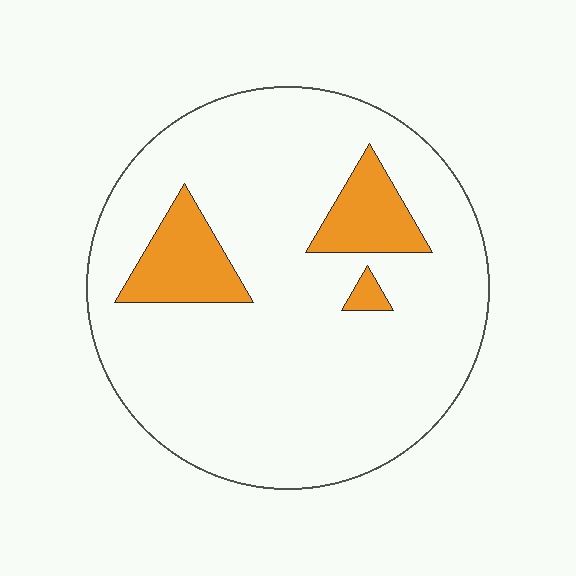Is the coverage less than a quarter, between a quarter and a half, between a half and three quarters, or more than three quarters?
Less than a quarter.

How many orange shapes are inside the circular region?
3.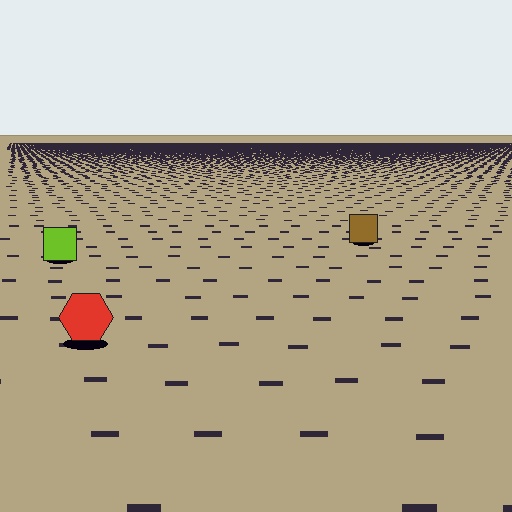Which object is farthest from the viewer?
The brown square is farthest from the viewer. It appears smaller and the ground texture around it is denser.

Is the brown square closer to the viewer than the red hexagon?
No. The red hexagon is closer — you can tell from the texture gradient: the ground texture is coarser near it.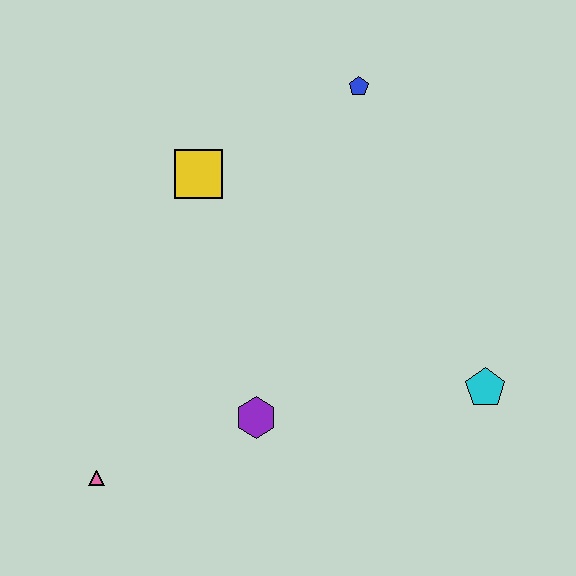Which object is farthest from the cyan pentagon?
The pink triangle is farthest from the cyan pentagon.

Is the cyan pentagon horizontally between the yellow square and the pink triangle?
No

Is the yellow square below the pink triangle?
No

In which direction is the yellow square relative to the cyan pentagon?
The yellow square is to the left of the cyan pentagon.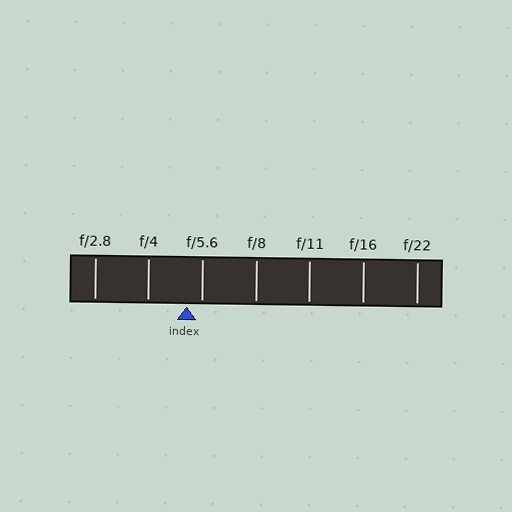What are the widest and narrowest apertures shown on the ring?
The widest aperture shown is f/2.8 and the narrowest is f/22.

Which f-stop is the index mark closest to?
The index mark is closest to f/5.6.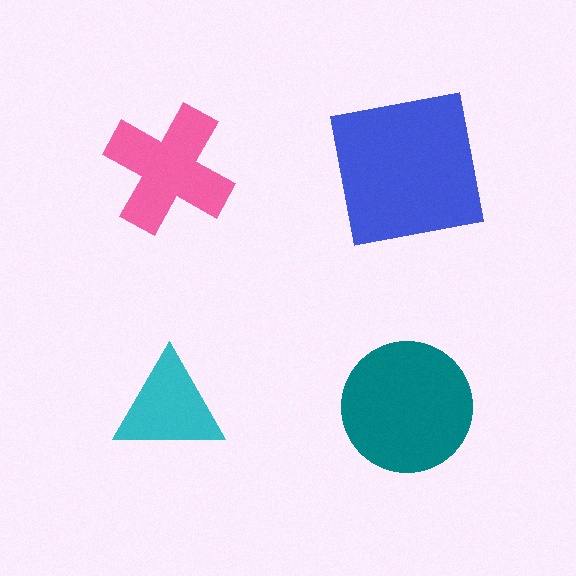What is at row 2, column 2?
A teal circle.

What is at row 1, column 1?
A pink cross.